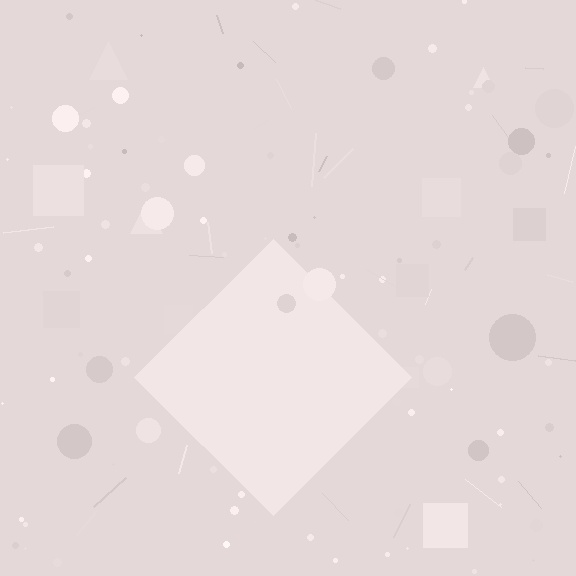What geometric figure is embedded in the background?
A diamond is embedded in the background.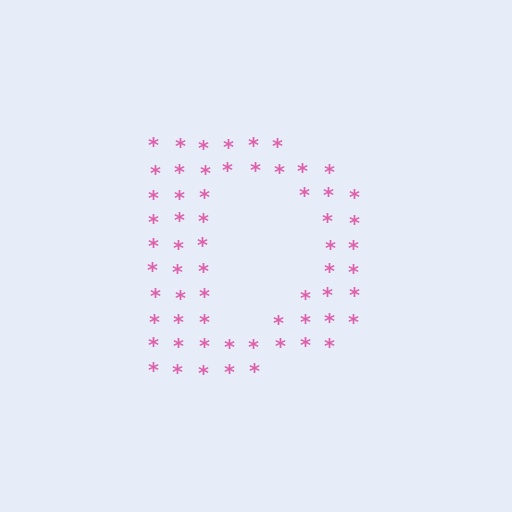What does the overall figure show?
The overall figure shows the letter D.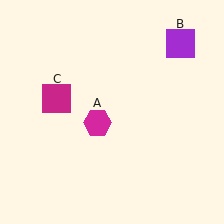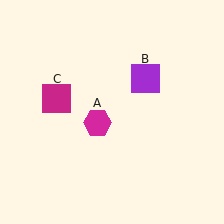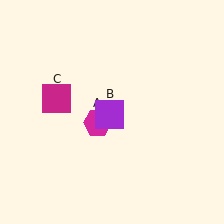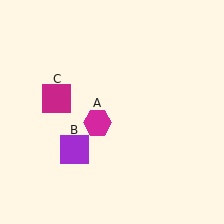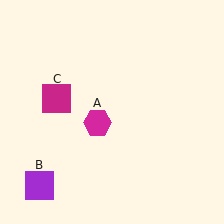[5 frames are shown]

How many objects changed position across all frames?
1 object changed position: purple square (object B).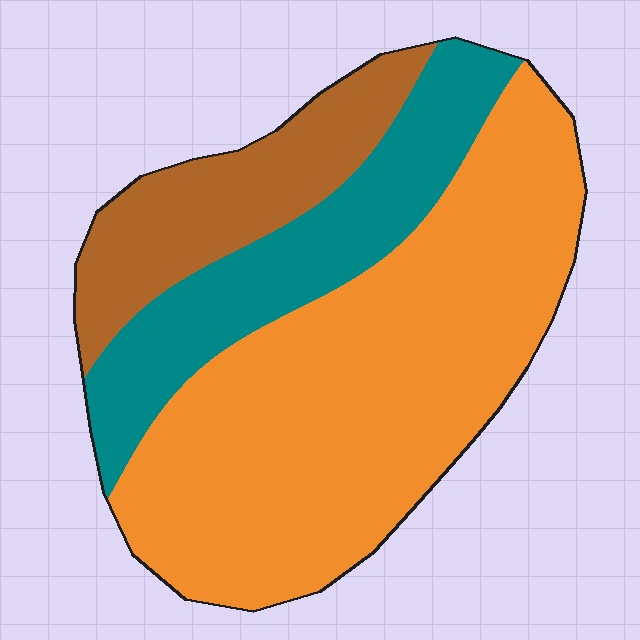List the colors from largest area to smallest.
From largest to smallest: orange, teal, brown.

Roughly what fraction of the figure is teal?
Teal covers roughly 25% of the figure.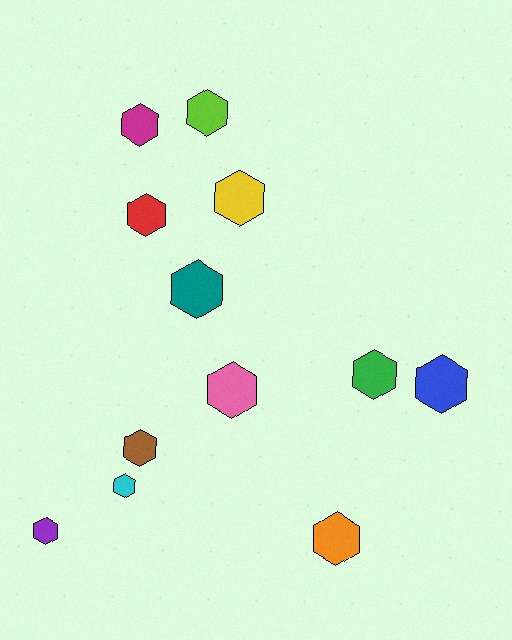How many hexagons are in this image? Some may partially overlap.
There are 12 hexagons.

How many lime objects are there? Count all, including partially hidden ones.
There is 1 lime object.